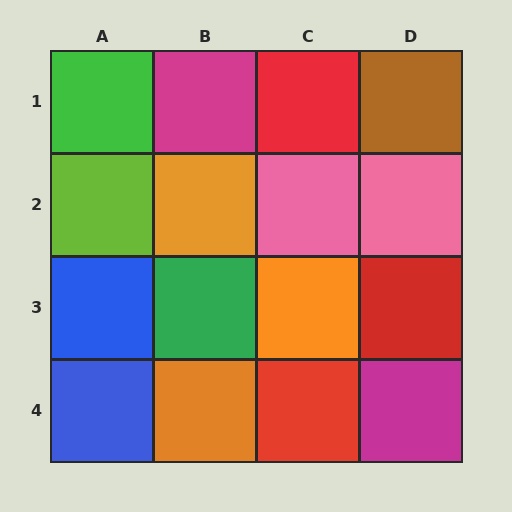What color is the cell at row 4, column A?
Blue.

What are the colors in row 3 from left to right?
Blue, green, orange, red.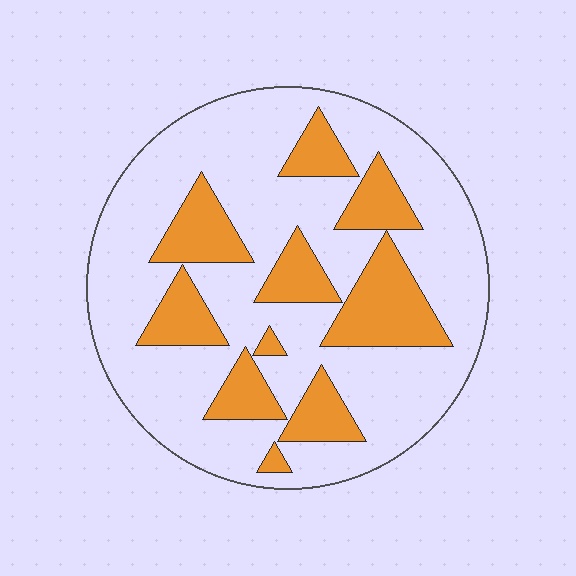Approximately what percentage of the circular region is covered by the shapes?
Approximately 25%.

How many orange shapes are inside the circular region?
10.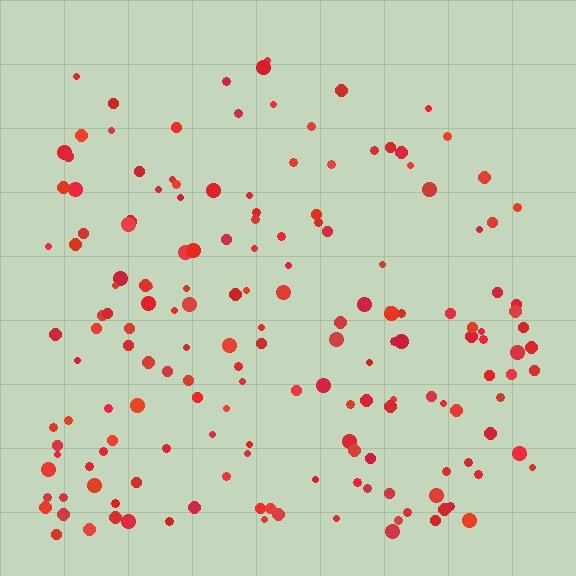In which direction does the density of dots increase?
From top to bottom, with the bottom side densest.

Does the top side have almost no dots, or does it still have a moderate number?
Still a moderate number, just noticeably fewer than the bottom.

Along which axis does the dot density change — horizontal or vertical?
Vertical.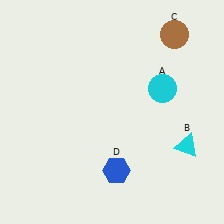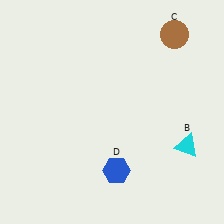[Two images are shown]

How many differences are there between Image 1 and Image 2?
There is 1 difference between the two images.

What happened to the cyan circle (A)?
The cyan circle (A) was removed in Image 2. It was in the top-right area of Image 1.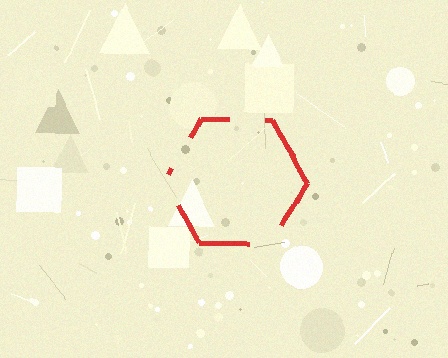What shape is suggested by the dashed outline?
The dashed outline suggests a hexagon.